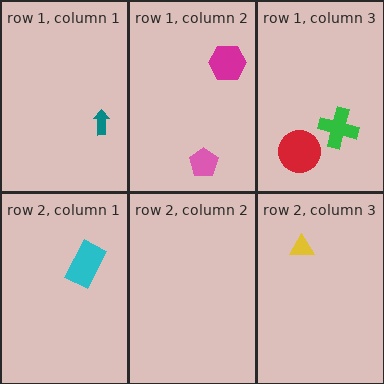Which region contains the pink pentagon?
The row 1, column 2 region.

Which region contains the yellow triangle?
The row 2, column 3 region.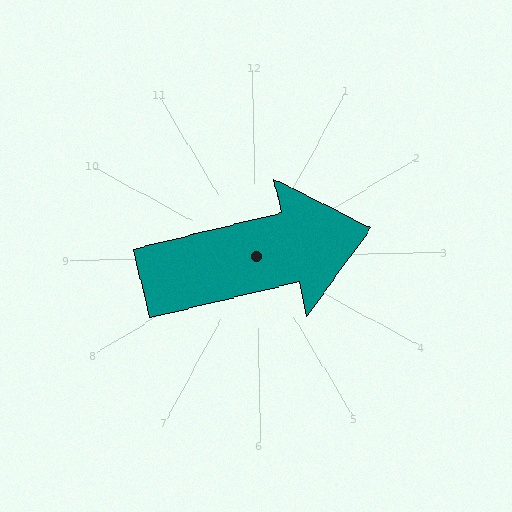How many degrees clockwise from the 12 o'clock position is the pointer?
Approximately 78 degrees.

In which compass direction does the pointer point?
East.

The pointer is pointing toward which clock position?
Roughly 3 o'clock.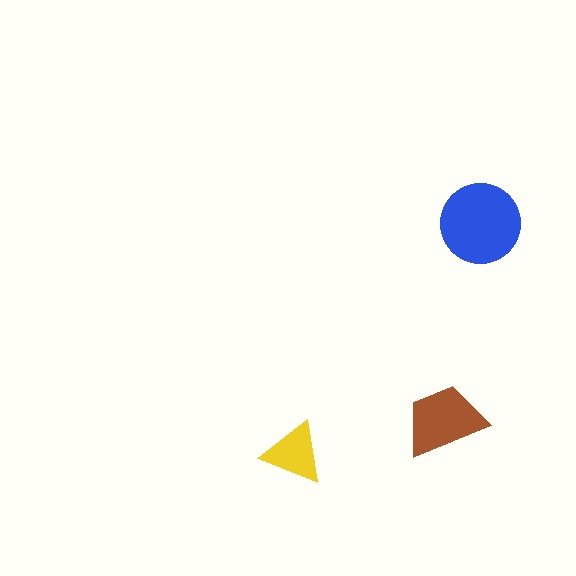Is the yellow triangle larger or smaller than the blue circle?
Smaller.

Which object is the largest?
The blue circle.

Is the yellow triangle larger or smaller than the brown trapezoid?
Smaller.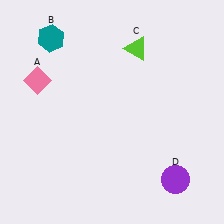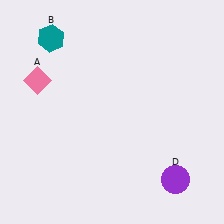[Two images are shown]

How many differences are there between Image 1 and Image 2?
There is 1 difference between the two images.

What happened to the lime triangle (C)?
The lime triangle (C) was removed in Image 2. It was in the top-right area of Image 1.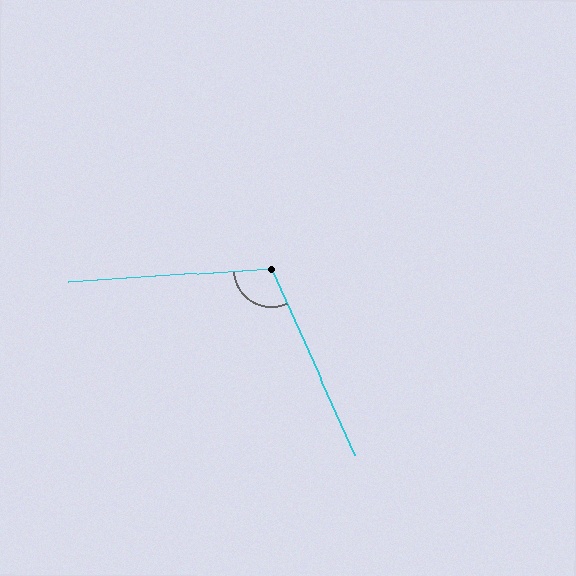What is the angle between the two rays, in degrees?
Approximately 110 degrees.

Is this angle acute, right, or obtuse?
It is obtuse.